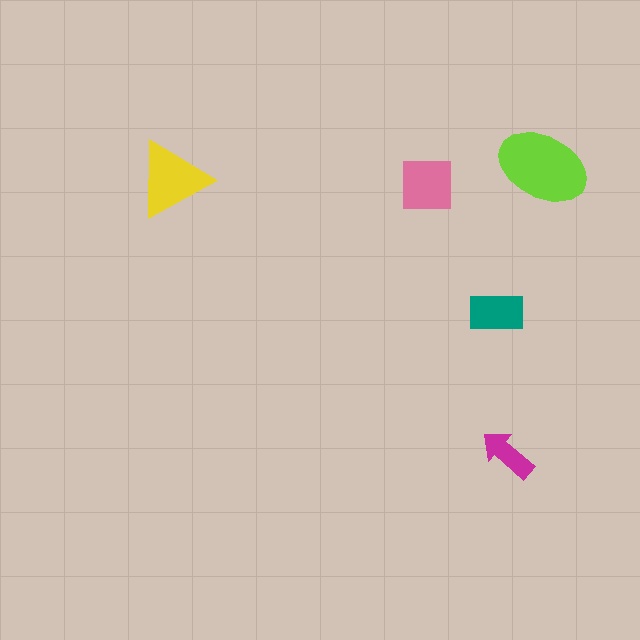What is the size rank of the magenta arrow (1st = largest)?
5th.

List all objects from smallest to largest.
The magenta arrow, the teal rectangle, the pink square, the yellow triangle, the lime ellipse.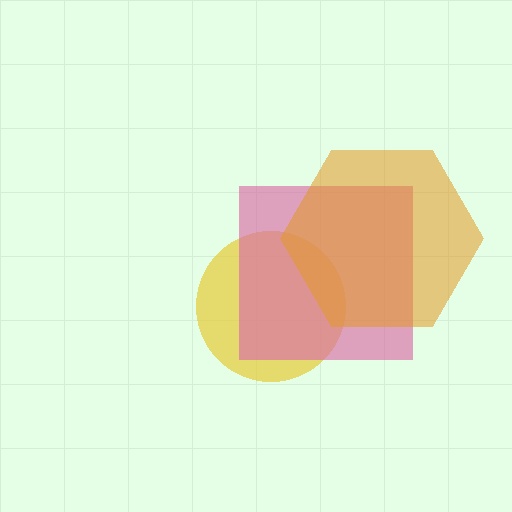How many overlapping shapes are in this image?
There are 3 overlapping shapes in the image.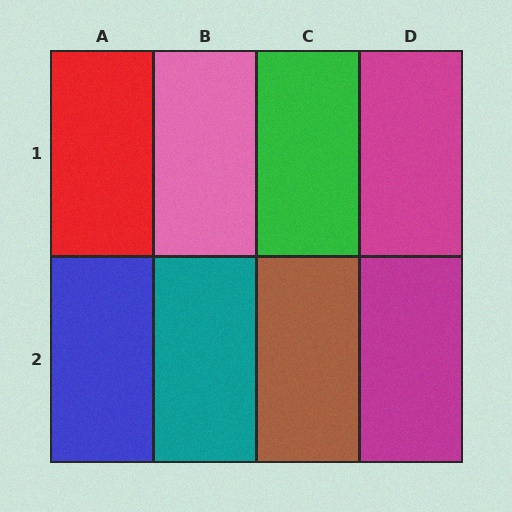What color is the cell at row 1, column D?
Magenta.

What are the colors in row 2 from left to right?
Blue, teal, brown, magenta.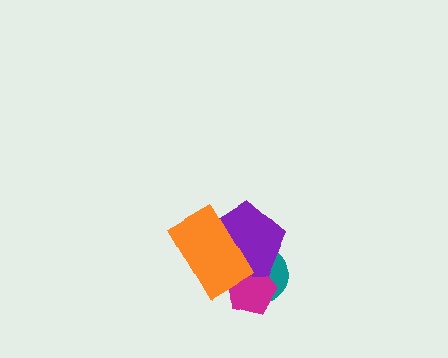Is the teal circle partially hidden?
Yes, it is partially covered by another shape.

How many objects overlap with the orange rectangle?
3 objects overlap with the orange rectangle.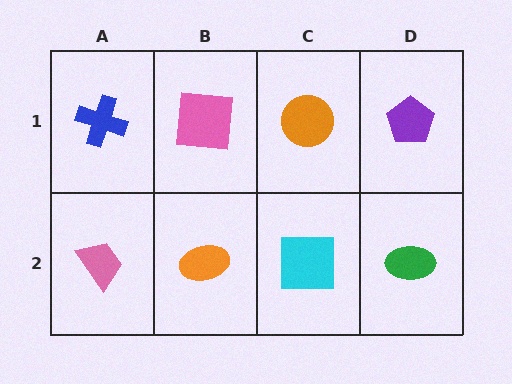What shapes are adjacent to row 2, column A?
A blue cross (row 1, column A), an orange ellipse (row 2, column B).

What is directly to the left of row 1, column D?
An orange circle.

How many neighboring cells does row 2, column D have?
2.